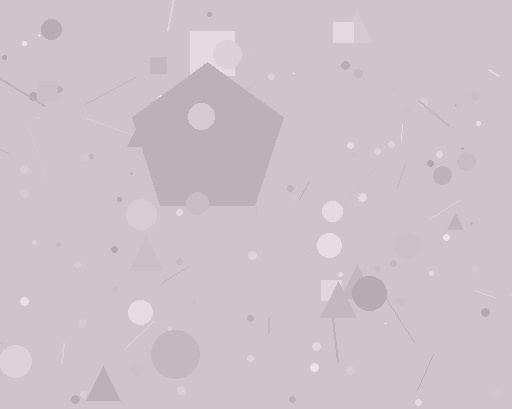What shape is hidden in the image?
A pentagon is hidden in the image.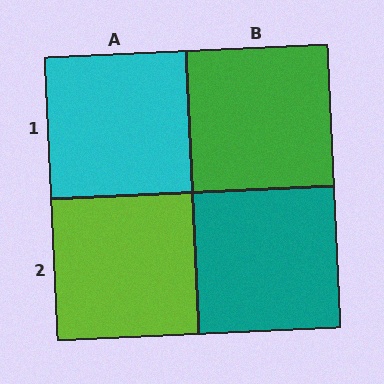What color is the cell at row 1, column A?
Cyan.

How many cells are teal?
1 cell is teal.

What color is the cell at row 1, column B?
Green.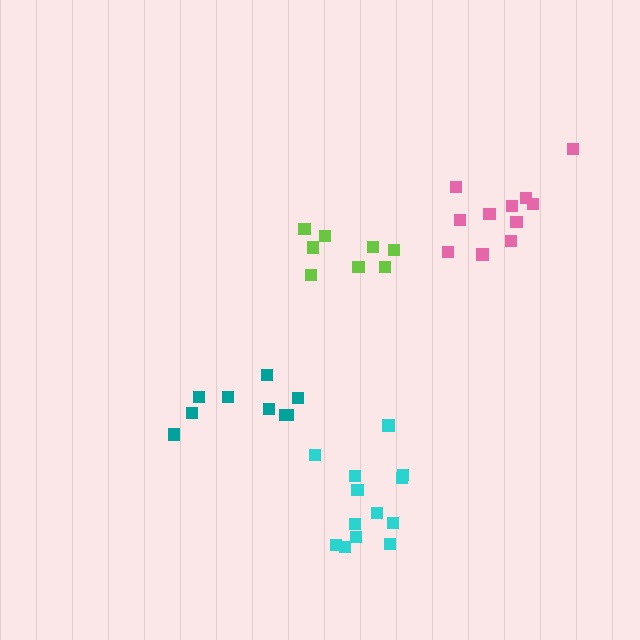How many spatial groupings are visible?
There are 4 spatial groupings.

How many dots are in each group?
Group 1: 8 dots, Group 2: 13 dots, Group 3: 9 dots, Group 4: 11 dots (41 total).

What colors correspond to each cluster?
The clusters are colored: lime, cyan, teal, pink.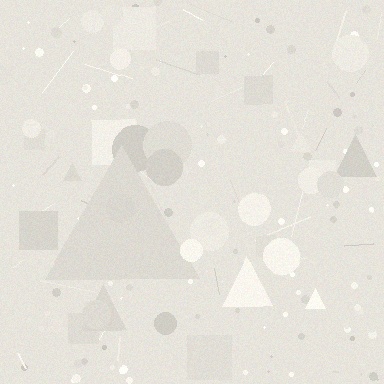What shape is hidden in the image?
A triangle is hidden in the image.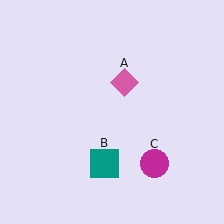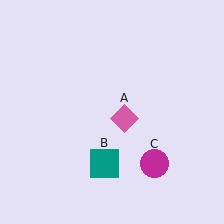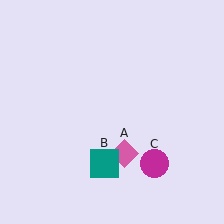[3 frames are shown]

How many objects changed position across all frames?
1 object changed position: pink diamond (object A).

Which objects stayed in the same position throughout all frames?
Teal square (object B) and magenta circle (object C) remained stationary.